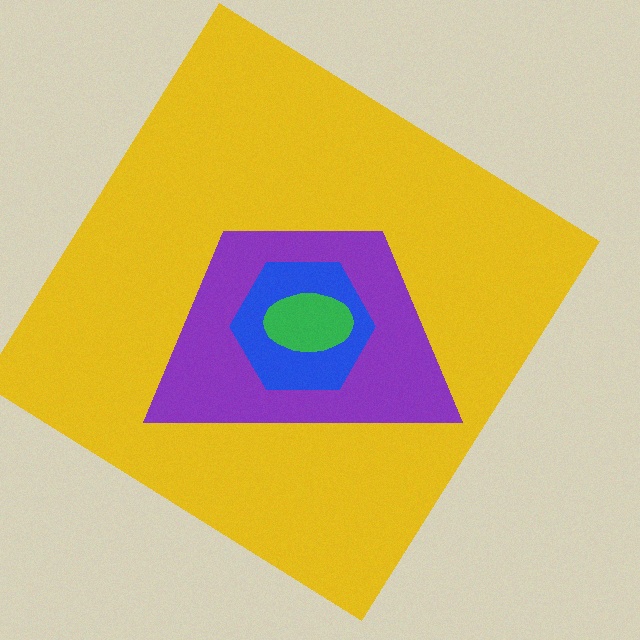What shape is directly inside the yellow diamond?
The purple trapezoid.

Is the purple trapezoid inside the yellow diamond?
Yes.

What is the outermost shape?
The yellow diamond.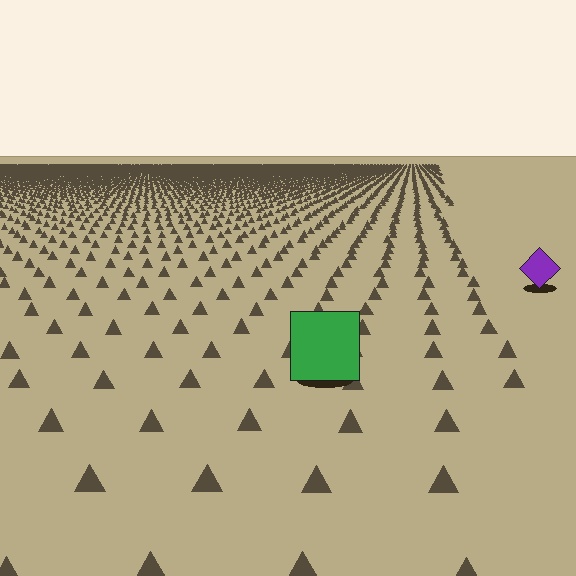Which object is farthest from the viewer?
The purple diamond is farthest from the viewer. It appears smaller and the ground texture around it is denser.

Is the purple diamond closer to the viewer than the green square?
No. The green square is closer — you can tell from the texture gradient: the ground texture is coarser near it.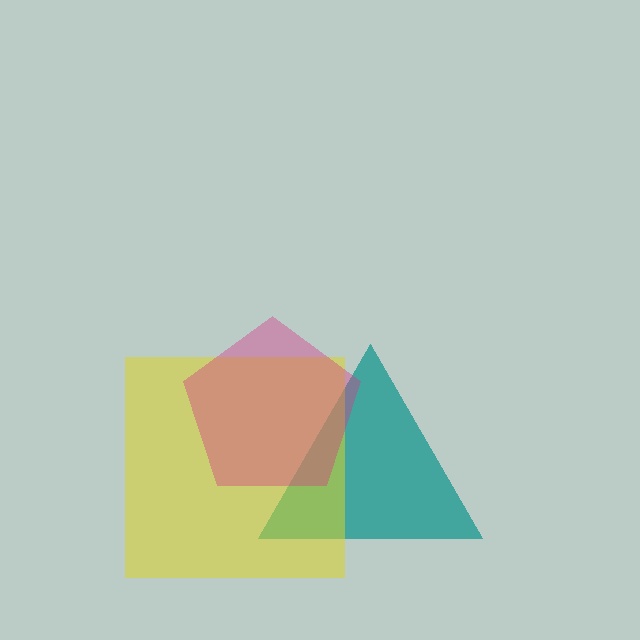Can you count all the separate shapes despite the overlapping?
Yes, there are 3 separate shapes.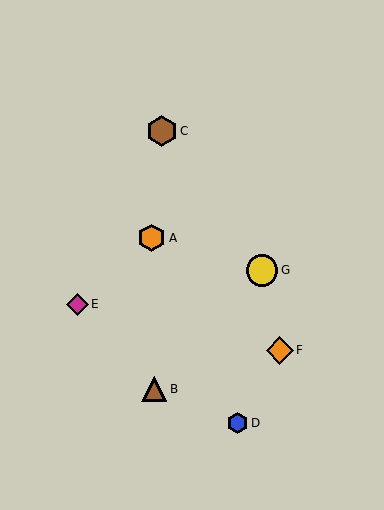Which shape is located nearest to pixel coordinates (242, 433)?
The blue hexagon (labeled D) at (238, 423) is nearest to that location.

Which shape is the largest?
The yellow circle (labeled G) is the largest.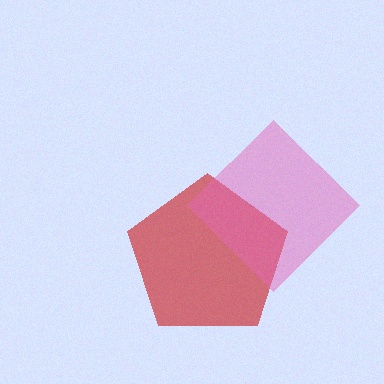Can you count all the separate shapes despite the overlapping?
Yes, there are 2 separate shapes.